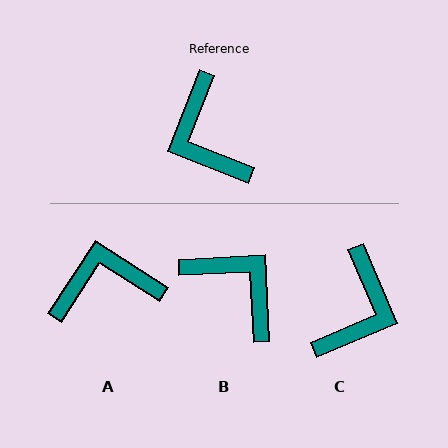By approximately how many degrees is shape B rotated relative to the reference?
Approximately 156 degrees clockwise.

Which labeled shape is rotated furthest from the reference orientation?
B, about 156 degrees away.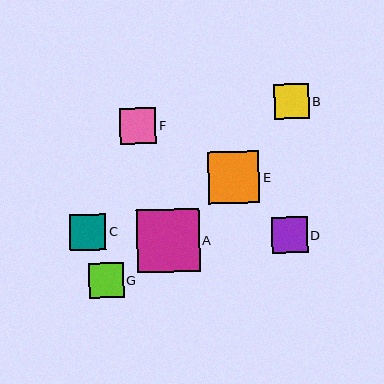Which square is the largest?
Square A is the largest with a size of approximately 63 pixels.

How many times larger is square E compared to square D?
Square E is approximately 1.4 times the size of square D.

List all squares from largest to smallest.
From largest to smallest: A, E, D, F, C, B, G.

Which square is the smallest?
Square G is the smallest with a size of approximately 35 pixels.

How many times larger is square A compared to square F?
Square A is approximately 1.7 times the size of square F.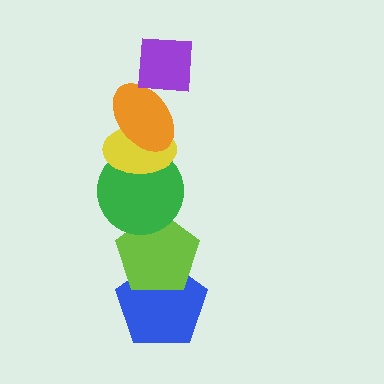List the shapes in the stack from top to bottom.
From top to bottom: the purple square, the orange ellipse, the yellow ellipse, the green circle, the lime pentagon, the blue pentagon.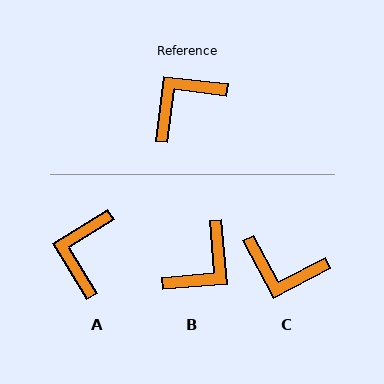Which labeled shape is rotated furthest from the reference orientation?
B, about 168 degrees away.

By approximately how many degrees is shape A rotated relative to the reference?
Approximately 39 degrees counter-clockwise.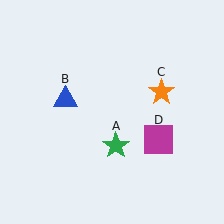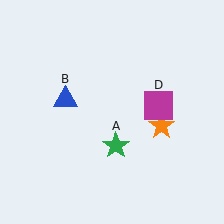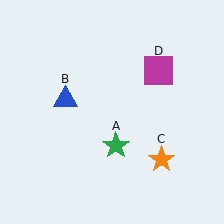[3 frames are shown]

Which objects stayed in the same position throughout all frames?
Green star (object A) and blue triangle (object B) remained stationary.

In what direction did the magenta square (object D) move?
The magenta square (object D) moved up.